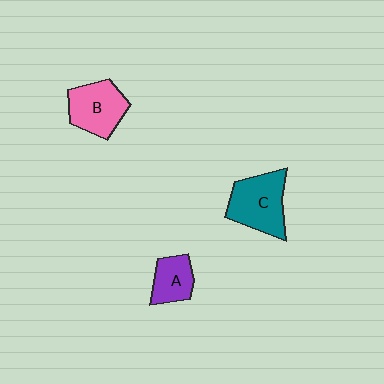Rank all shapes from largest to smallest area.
From largest to smallest: C (teal), B (pink), A (purple).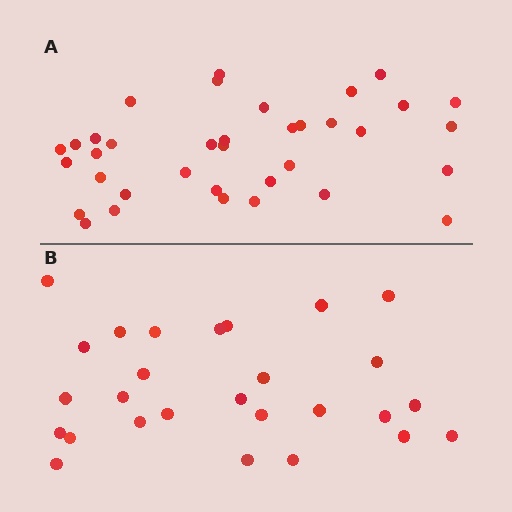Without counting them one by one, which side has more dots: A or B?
Region A (the top region) has more dots.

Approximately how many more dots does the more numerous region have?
Region A has roughly 8 or so more dots than region B.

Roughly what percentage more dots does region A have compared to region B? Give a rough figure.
About 35% more.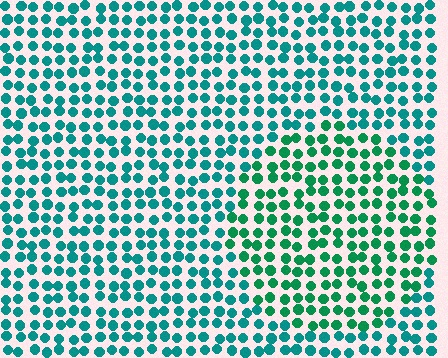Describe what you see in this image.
The image is filled with small teal elements in a uniform arrangement. A circle-shaped region is visible where the elements are tinted to a slightly different hue, forming a subtle color boundary.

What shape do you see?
I see a circle.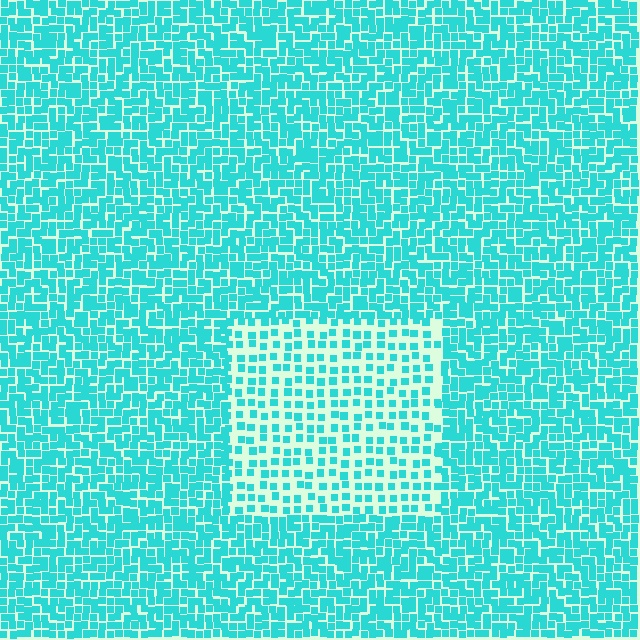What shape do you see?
I see a rectangle.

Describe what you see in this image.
The image contains small cyan elements arranged at two different densities. A rectangle-shaped region is visible where the elements are less densely packed than the surrounding area.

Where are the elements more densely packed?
The elements are more densely packed outside the rectangle boundary.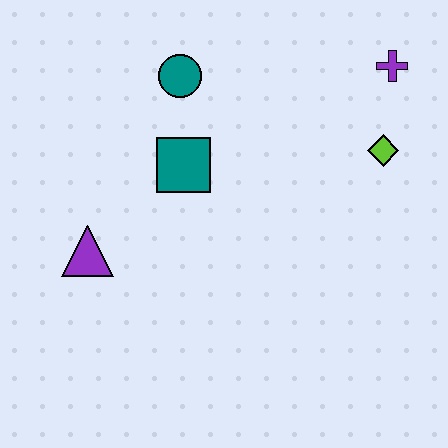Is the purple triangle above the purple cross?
No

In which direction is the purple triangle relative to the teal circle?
The purple triangle is below the teal circle.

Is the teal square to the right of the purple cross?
No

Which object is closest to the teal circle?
The teal square is closest to the teal circle.